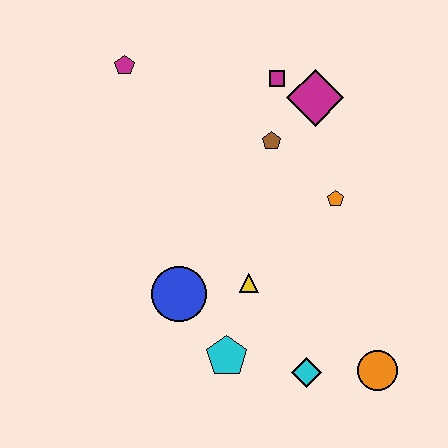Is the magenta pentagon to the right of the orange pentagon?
No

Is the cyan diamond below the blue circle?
Yes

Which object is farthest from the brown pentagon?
The orange circle is farthest from the brown pentagon.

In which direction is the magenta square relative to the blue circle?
The magenta square is above the blue circle.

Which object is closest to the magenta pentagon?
The magenta square is closest to the magenta pentagon.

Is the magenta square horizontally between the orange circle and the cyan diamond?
No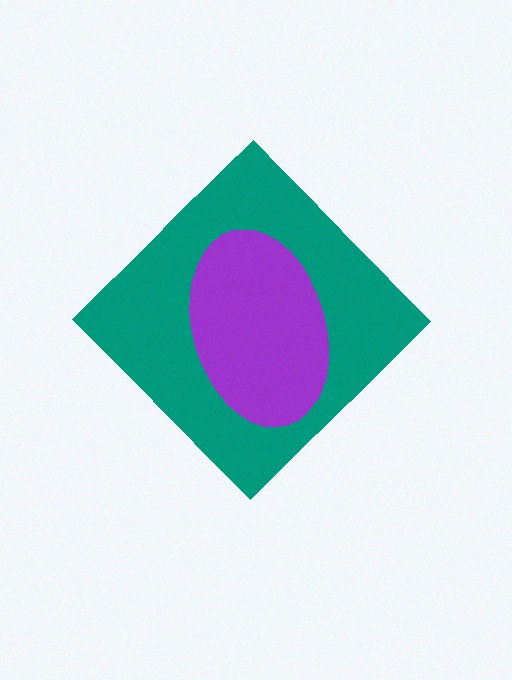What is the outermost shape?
The teal diamond.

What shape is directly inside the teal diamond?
The purple ellipse.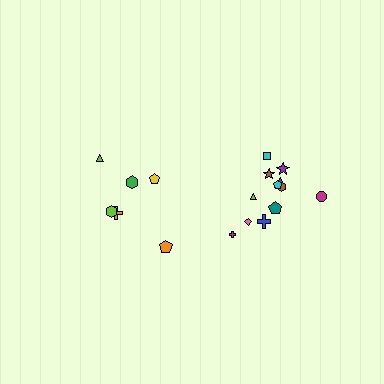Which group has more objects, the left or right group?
The right group.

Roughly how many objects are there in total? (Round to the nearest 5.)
Roughly 20 objects in total.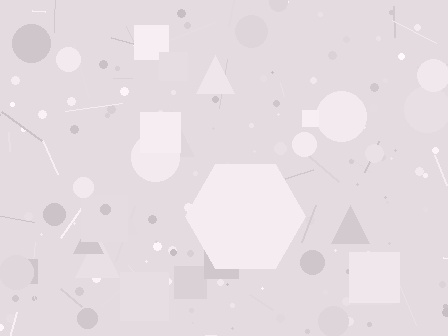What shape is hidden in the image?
A hexagon is hidden in the image.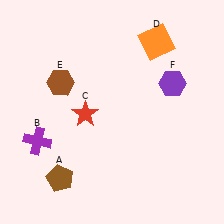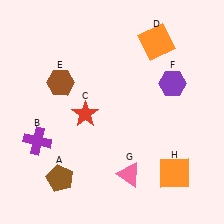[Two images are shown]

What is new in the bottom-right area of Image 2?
A pink triangle (G) was added in the bottom-right area of Image 2.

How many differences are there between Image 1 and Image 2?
There are 2 differences between the two images.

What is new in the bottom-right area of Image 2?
An orange square (H) was added in the bottom-right area of Image 2.